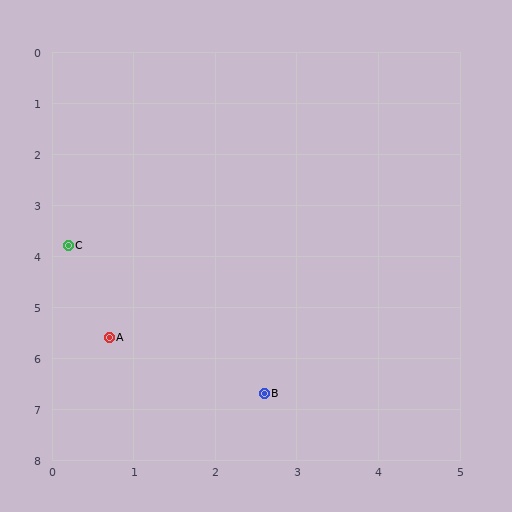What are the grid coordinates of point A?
Point A is at approximately (0.7, 5.6).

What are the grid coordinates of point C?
Point C is at approximately (0.2, 3.8).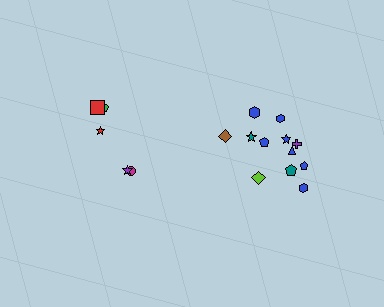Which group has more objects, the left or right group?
The right group.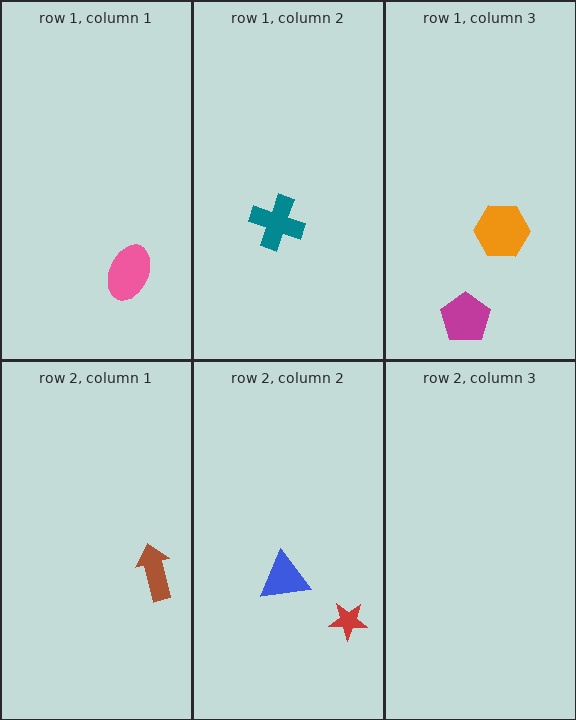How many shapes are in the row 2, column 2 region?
2.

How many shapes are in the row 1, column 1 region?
1.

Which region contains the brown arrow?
The row 2, column 1 region.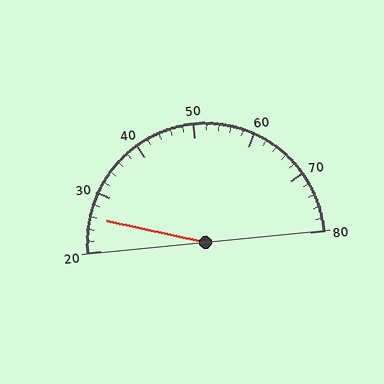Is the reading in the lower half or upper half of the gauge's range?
The reading is in the lower half of the range (20 to 80).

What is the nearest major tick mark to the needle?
The nearest major tick mark is 30.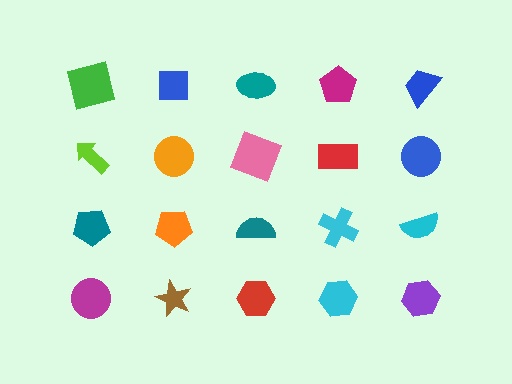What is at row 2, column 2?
An orange circle.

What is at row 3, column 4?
A cyan cross.